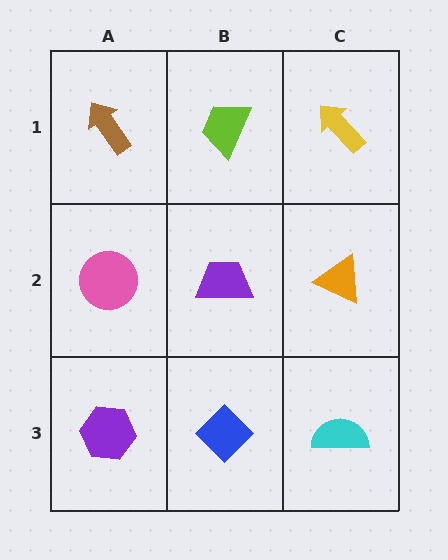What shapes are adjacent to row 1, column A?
A pink circle (row 2, column A), a lime trapezoid (row 1, column B).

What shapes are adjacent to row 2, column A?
A brown arrow (row 1, column A), a purple hexagon (row 3, column A), a purple trapezoid (row 2, column B).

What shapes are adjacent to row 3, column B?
A purple trapezoid (row 2, column B), a purple hexagon (row 3, column A), a cyan semicircle (row 3, column C).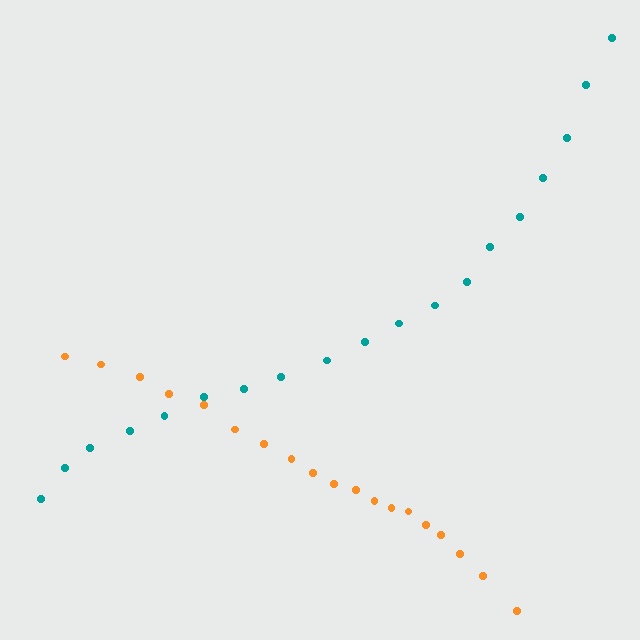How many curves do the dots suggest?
There are 2 distinct paths.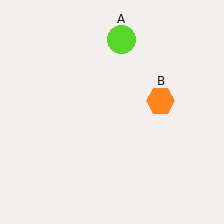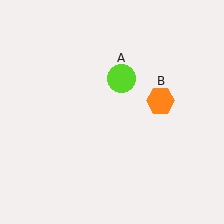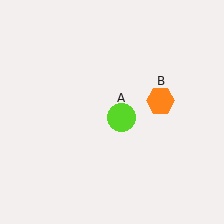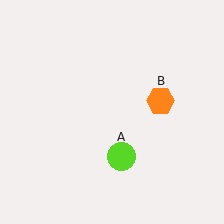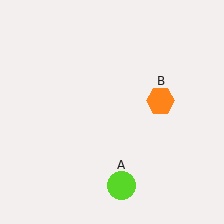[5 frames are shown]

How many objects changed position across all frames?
1 object changed position: lime circle (object A).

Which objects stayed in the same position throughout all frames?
Orange hexagon (object B) remained stationary.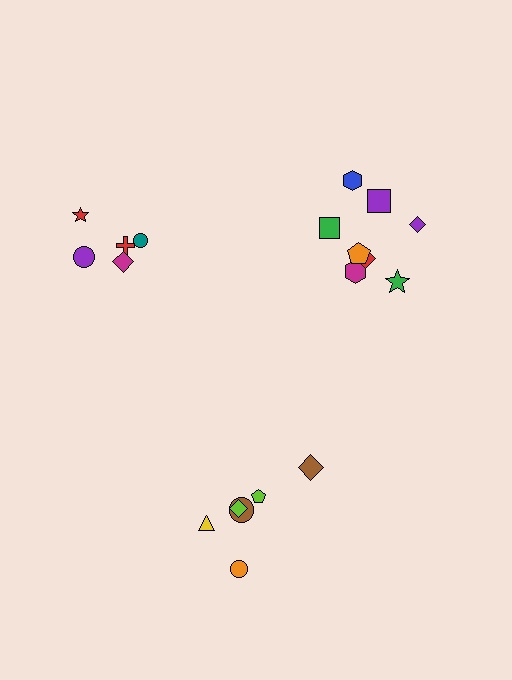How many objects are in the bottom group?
There are 6 objects.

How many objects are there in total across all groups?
There are 19 objects.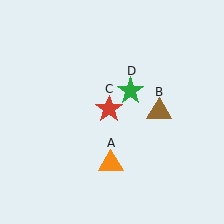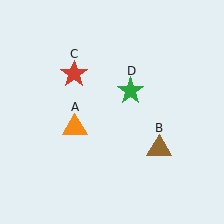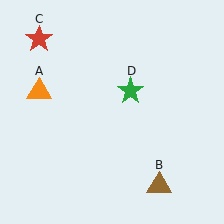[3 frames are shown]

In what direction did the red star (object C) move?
The red star (object C) moved up and to the left.